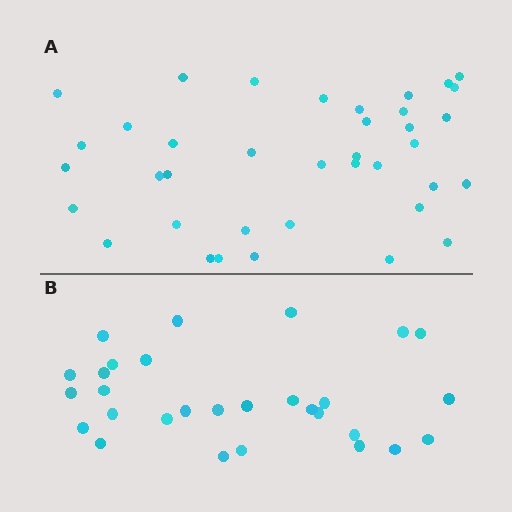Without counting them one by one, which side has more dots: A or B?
Region A (the top region) has more dots.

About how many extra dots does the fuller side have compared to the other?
Region A has roughly 8 or so more dots than region B.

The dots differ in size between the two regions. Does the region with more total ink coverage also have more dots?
No. Region B has more total ink coverage because its dots are larger, but region A actually contains more individual dots. Total area can be misleading — the number of items is what matters here.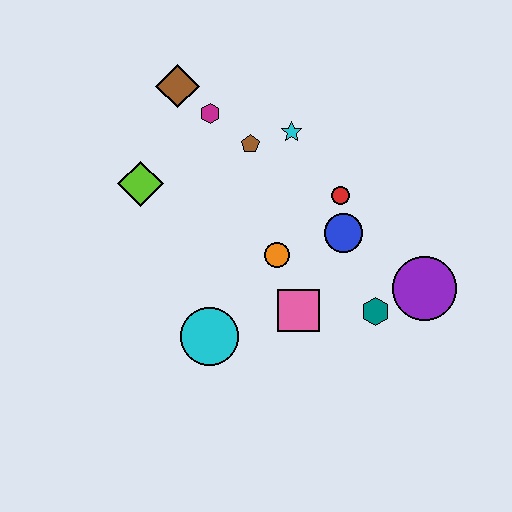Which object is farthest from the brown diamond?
The purple circle is farthest from the brown diamond.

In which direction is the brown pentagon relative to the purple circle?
The brown pentagon is to the left of the purple circle.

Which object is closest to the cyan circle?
The pink square is closest to the cyan circle.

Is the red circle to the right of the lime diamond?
Yes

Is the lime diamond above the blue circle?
Yes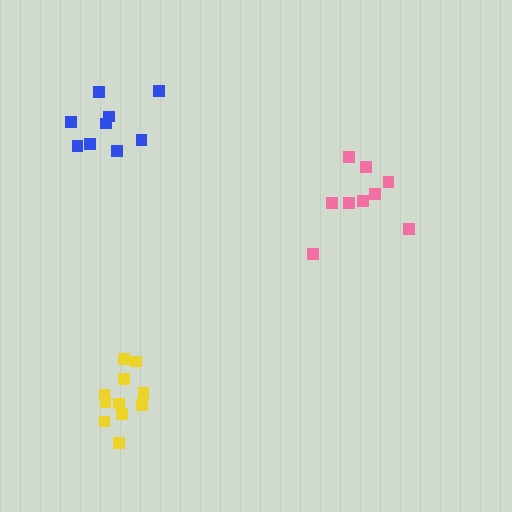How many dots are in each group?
Group 1: 9 dots, Group 2: 9 dots, Group 3: 11 dots (29 total).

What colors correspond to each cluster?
The clusters are colored: pink, blue, yellow.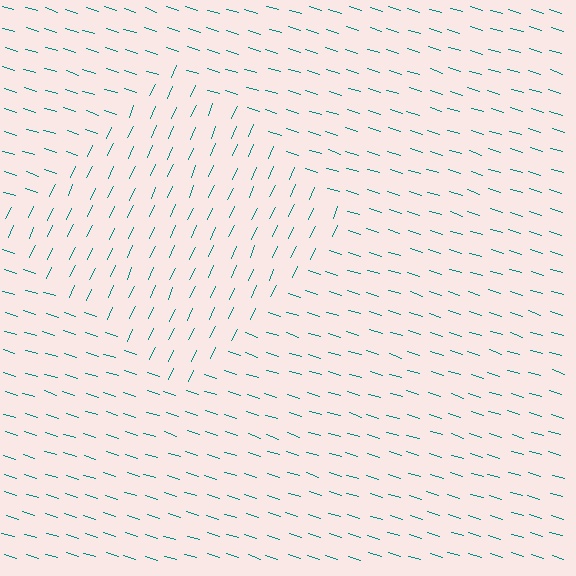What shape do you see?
I see a diamond.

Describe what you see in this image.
The image is filled with small teal line segments. A diamond region in the image has lines oriented differently from the surrounding lines, creating a visible texture boundary.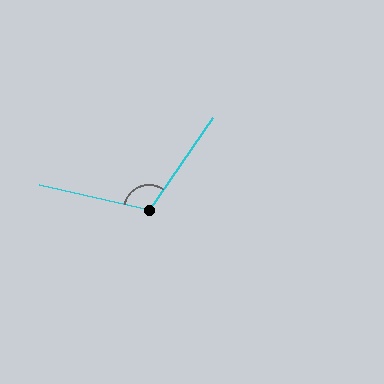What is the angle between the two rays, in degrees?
Approximately 112 degrees.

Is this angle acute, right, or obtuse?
It is obtuse.